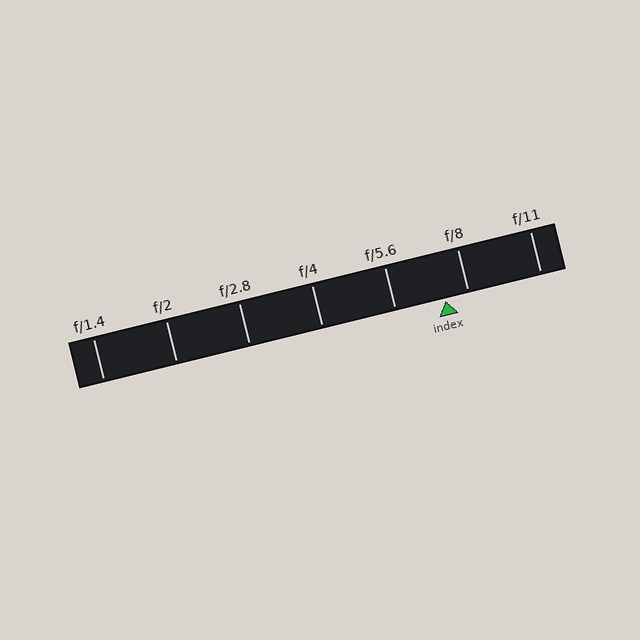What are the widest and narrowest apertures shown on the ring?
The widest aperture shown is f/1.4 and the narrowest is f/11.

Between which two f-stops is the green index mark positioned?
The index mark is between f/5.6 and f/8.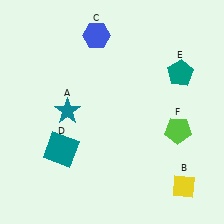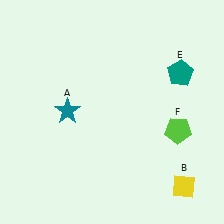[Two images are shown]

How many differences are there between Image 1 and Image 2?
There are 2 differences between the two images.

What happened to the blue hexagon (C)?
The blue hexagon (C) was removed in Image 2. It was in the top-left area of Image 1.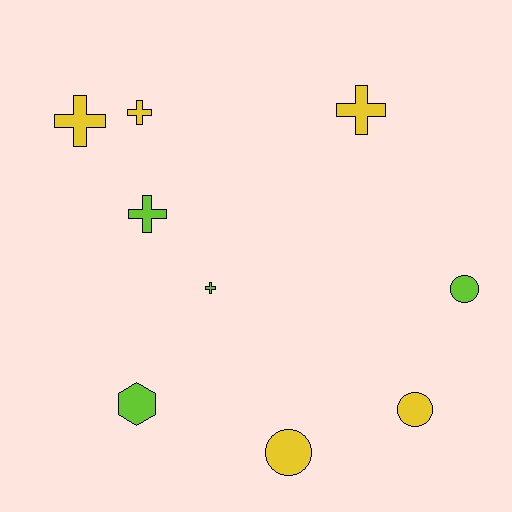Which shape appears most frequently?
Cross, with 5 objects.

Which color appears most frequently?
Yellow, with 5 objects.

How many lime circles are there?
There is 1 lime circle.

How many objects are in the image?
There are 9 objects.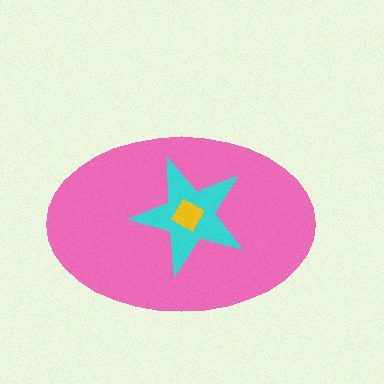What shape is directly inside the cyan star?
The yellow square.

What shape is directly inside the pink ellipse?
The cyan star.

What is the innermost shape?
The yellow square.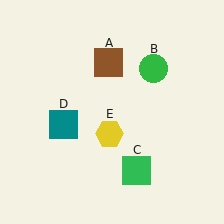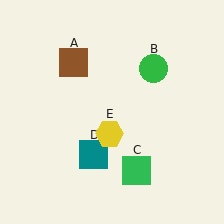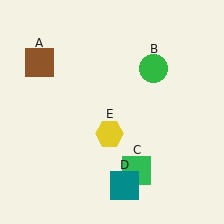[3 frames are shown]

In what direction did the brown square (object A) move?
The brown square (object A) moved left.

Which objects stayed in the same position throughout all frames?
Green circle (object B) and green square (object C) and yellow hexagon (object E) remained stationary.